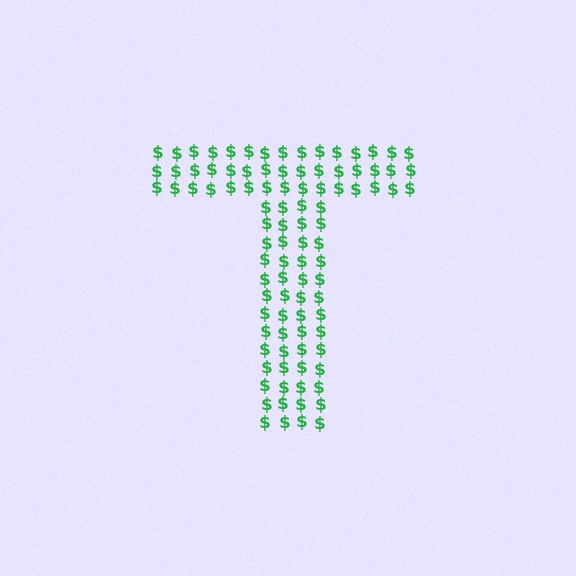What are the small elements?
The small elements are dollar signs.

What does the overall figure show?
The overall figure shows the letter T.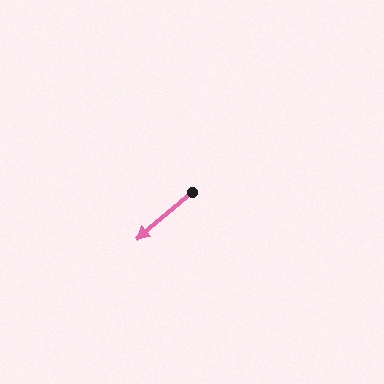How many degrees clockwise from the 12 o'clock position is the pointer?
Approximately 230 degrees.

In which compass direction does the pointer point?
Southwest.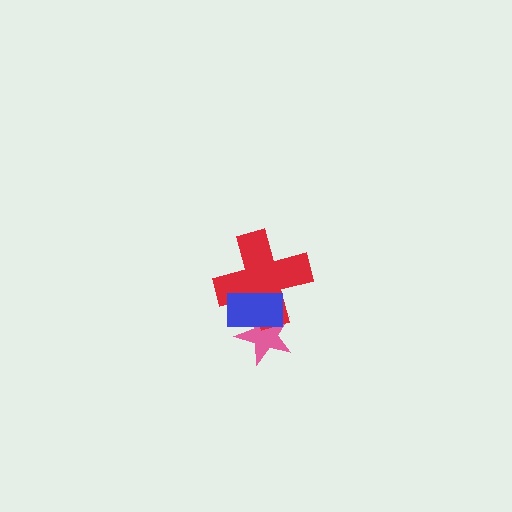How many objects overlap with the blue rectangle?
2 objects overlap with the blue rectangle.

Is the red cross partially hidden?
Yes, it is partially covered by another shape.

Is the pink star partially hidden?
Yes, it is partially covered by another shape.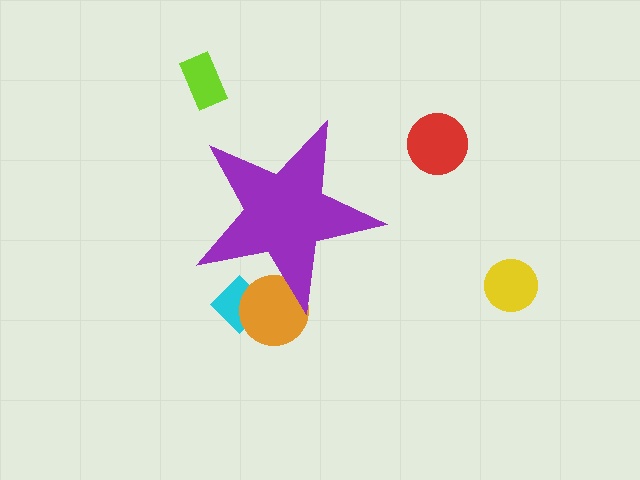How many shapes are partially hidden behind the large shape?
2 shapes are partially hidden.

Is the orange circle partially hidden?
Yes, the orange circle is partially hidden behind the purple star.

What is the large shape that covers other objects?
A purple star.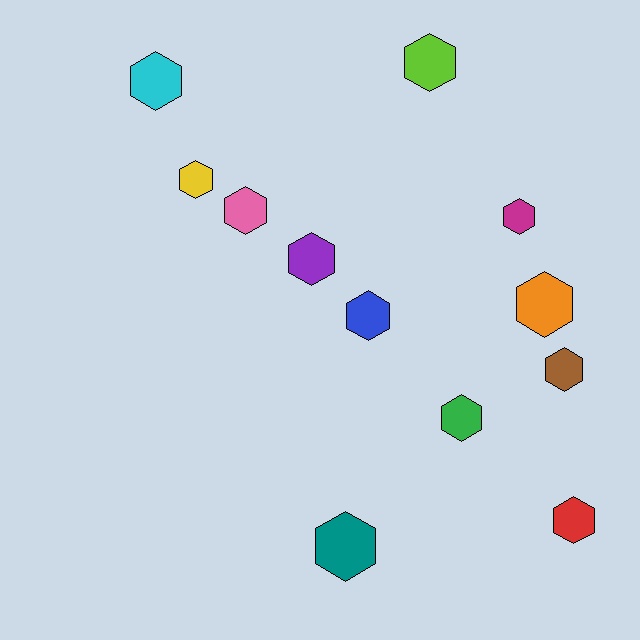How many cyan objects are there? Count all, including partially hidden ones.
There is 1 cyan object.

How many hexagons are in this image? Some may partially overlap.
There are 12 hexagons.